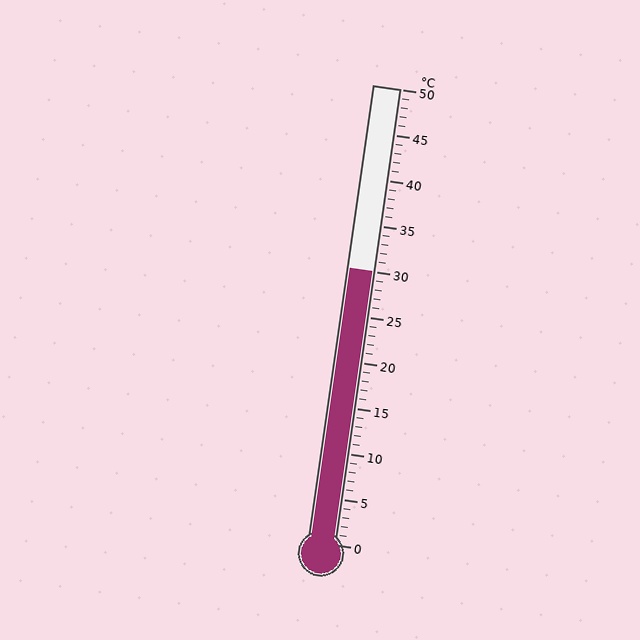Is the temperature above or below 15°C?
The temperature is above 15°C.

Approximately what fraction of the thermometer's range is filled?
The thermometer is filled to approximately 60% of its range.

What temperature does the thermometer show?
The thermometer shows approximately 30°C.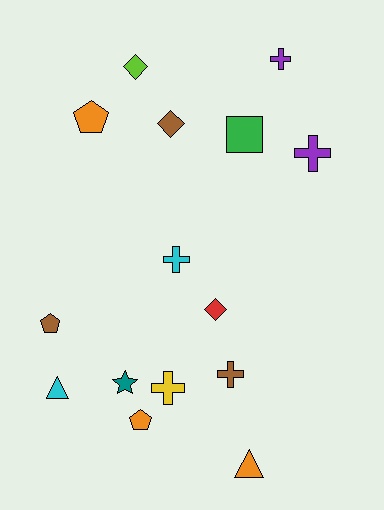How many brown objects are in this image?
There are 3 brown objects.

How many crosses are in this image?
There are 5 crosses.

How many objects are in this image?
There are 15 objects.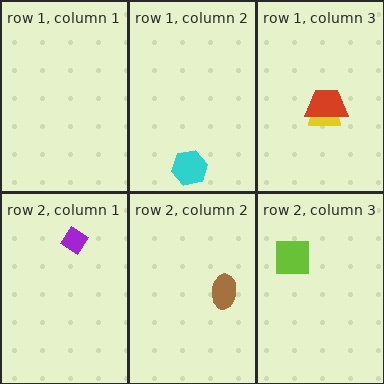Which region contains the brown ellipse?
The row 2, column 2 region.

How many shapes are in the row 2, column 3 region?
1.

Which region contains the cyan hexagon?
The row 1, column 2 region.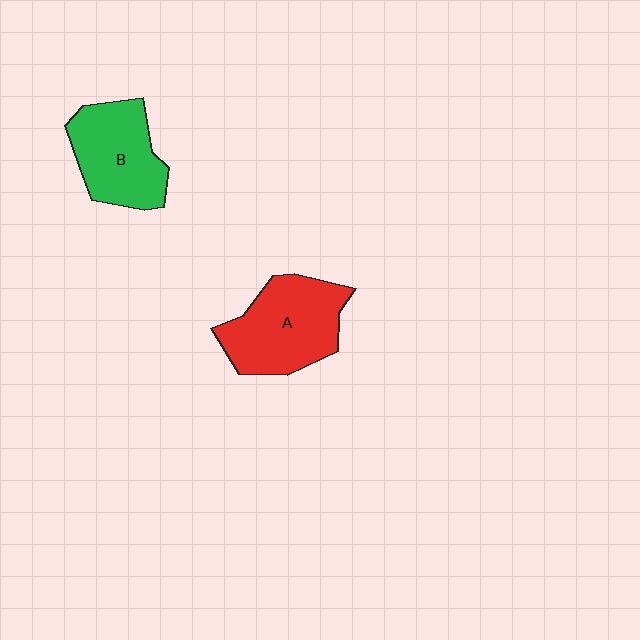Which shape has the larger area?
Shape A (red).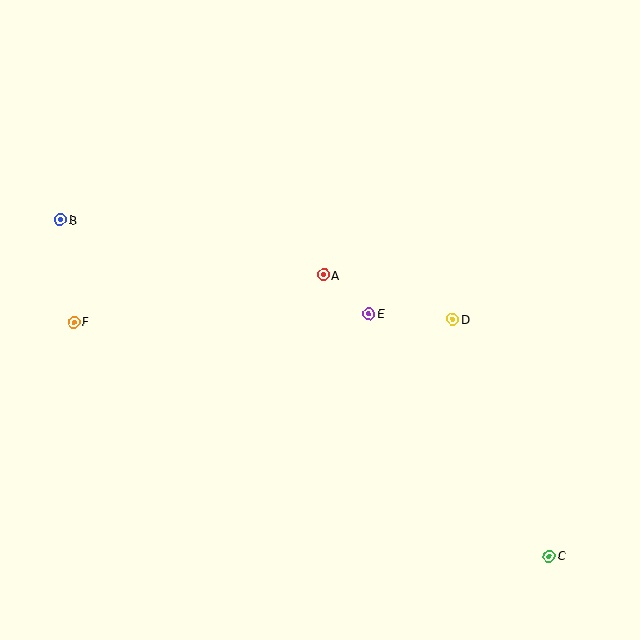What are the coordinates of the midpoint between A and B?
The midpoint between A and B is at (192, 247).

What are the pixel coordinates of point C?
Point C is at (549, 556).